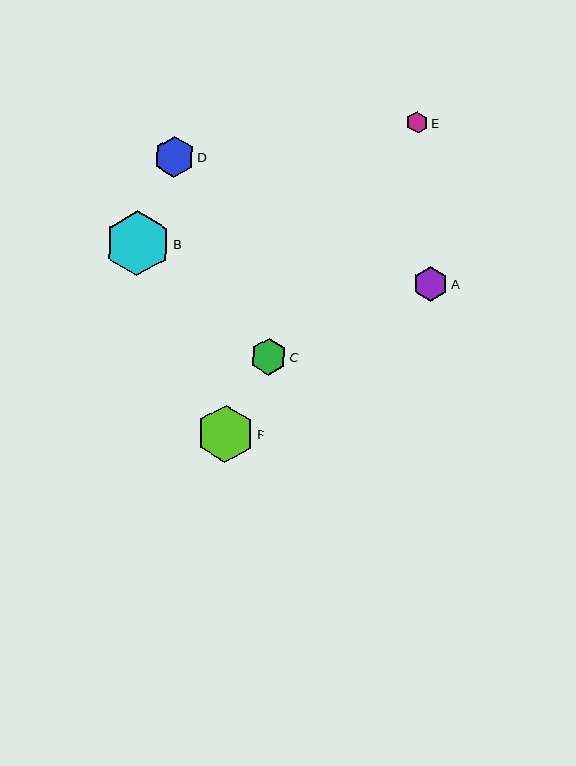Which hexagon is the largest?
Hexagon B is the largest with a size of approximately 65 pixels.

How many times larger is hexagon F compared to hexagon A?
Hexagon F is approximately 1.7 times the size of hexagon A.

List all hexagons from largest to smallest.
From largest to smallest: B, F, D, C, A, E.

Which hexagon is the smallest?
Hexagon E is the smallest with a size of approximately 21 pixels.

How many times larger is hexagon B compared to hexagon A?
Hexagon B is approximately 1.9 times the size of hexagon A.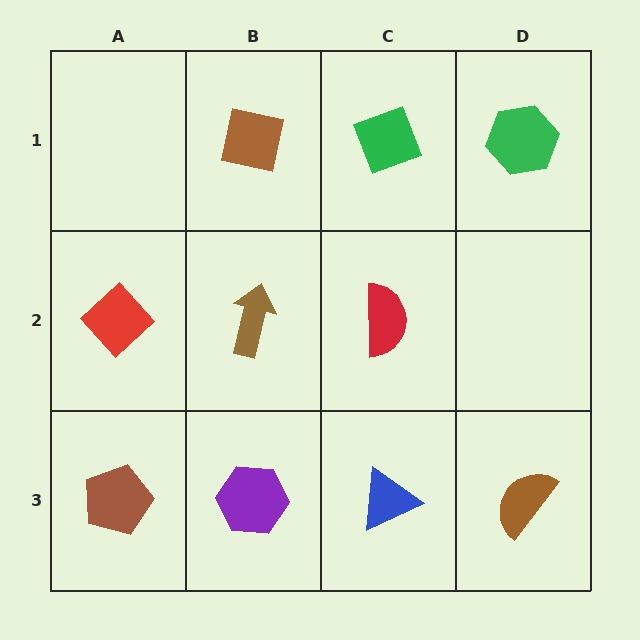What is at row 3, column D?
A brown semicircle.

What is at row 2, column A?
A red diamond.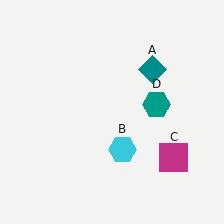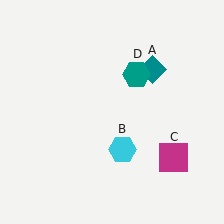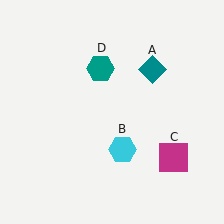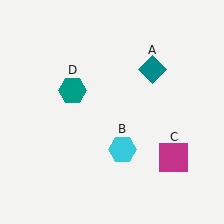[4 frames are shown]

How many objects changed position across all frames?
1 object changed position: teal hexagon (object D).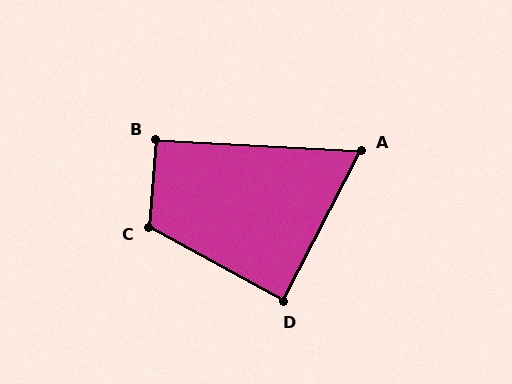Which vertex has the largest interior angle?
C, at approximately 114 degrees.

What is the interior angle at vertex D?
Approximately 88 degrees (approximately right).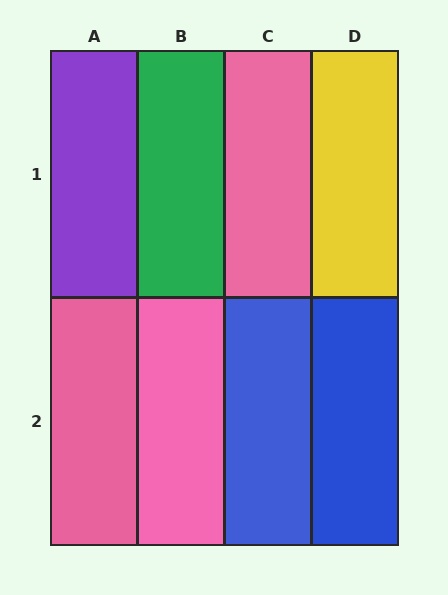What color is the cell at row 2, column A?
Pink.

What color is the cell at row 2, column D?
Blue.